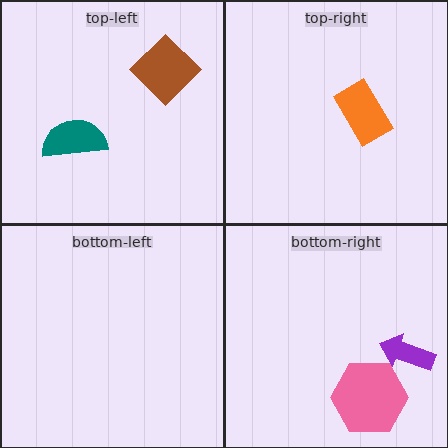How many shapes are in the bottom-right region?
2.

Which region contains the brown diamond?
The top-left region.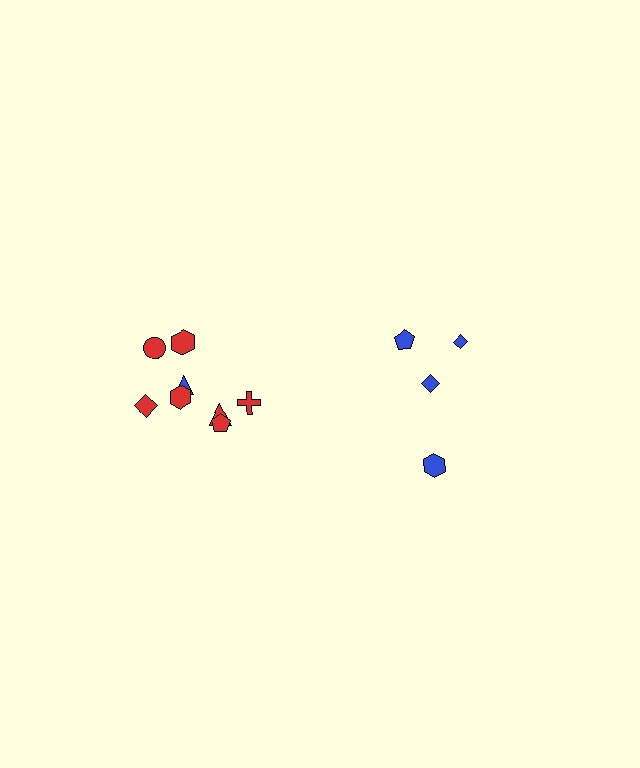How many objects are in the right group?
There are 4 objects.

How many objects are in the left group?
There are 8 objects.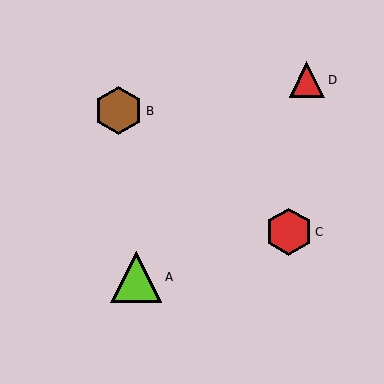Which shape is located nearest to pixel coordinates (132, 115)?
The brown hexagon (labeled B) at (119, 111) is nearest to that location.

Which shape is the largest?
The lime triangle (labeled A) is the largest.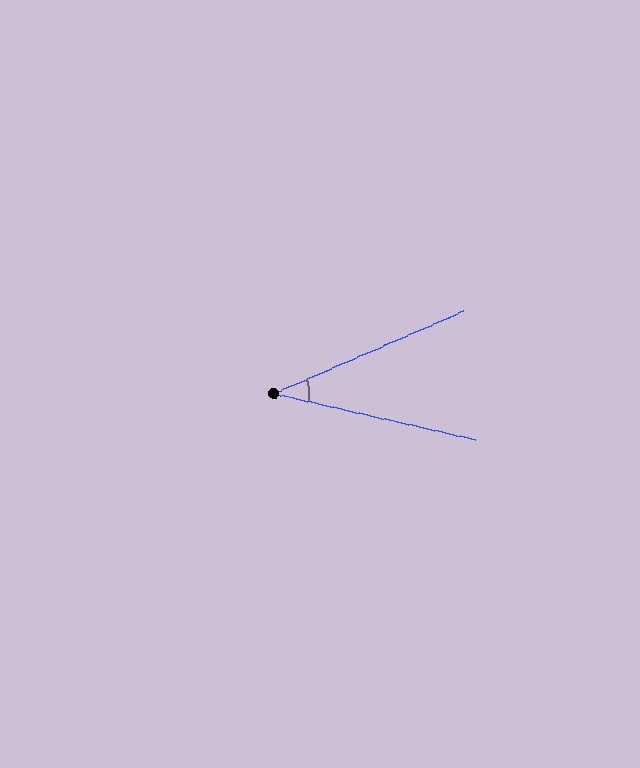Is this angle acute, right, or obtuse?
It is acute.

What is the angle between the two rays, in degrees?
Approximately 36 degrees.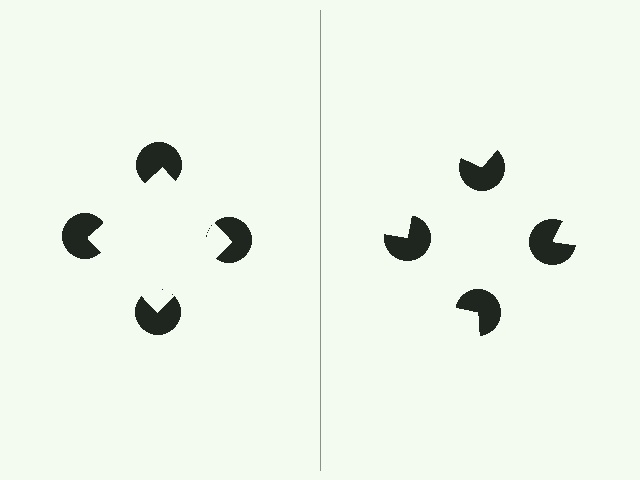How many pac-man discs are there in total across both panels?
8 — 4 on each side.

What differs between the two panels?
The pac-man discs are positioned identically on both sides; only the wedge orientations differ. On the left they align to a square; on the right they are misaligned.